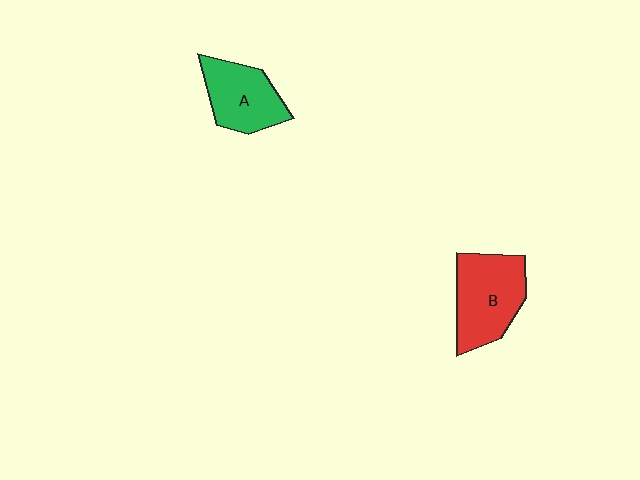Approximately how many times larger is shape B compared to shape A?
Approximately 1.2 times.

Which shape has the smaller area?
Shape A (green).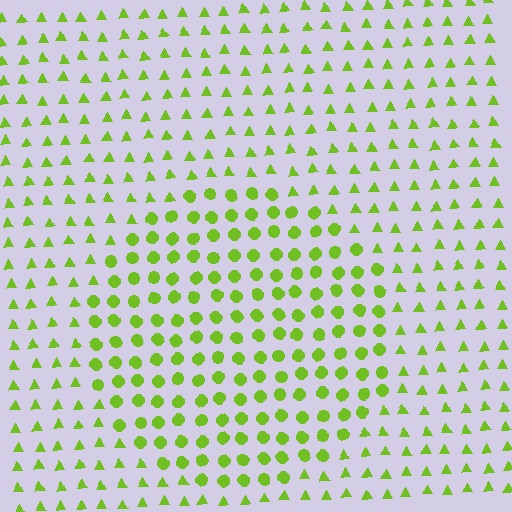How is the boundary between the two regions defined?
The boundary is defined by a change in element shape: circles inside vs. triangles outside. All elements share the same color and spacing.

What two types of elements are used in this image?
The image uses circles inside the circle region and triangles outside it.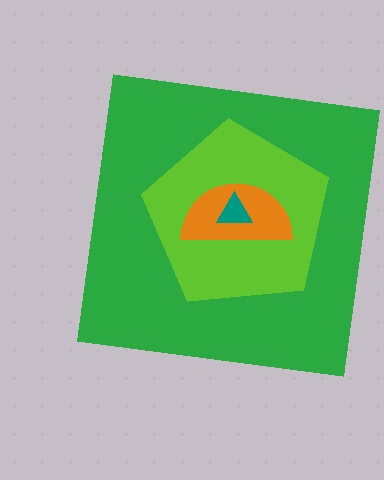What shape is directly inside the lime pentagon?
The orange semicircle.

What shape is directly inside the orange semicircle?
The teal triangle.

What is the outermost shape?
The green square.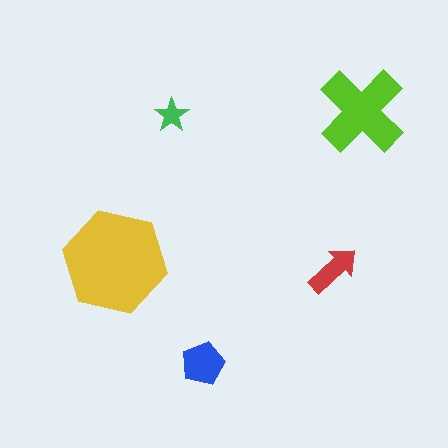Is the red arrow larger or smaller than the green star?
Larger.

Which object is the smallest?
The green star.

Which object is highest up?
The lime cross is topmost.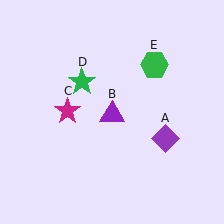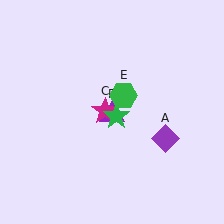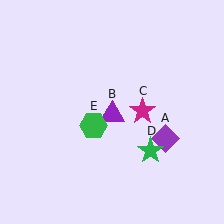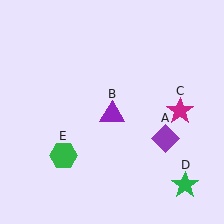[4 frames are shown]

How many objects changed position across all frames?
3 objects changed position: magenta star (object C), green star (object D), green hexagon (object E).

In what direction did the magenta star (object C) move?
The magenta star (object C) moved right.